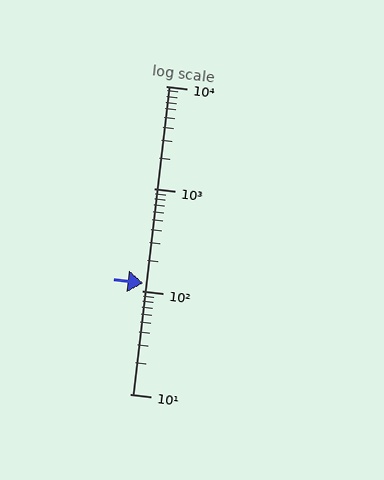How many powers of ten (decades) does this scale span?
The scale spans 3 decades, from 10 to 10000.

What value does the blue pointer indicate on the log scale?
The pointer indicates approximately 120.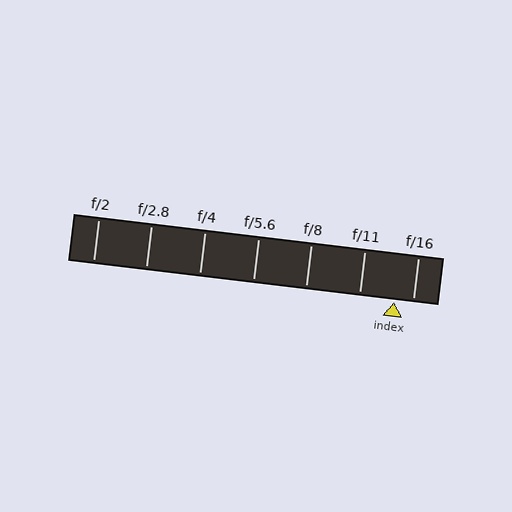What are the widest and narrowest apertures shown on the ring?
The widest aperture shown is f/2 and the narrowest is f/16.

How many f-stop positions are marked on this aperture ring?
There are 7 f-stop positions marked.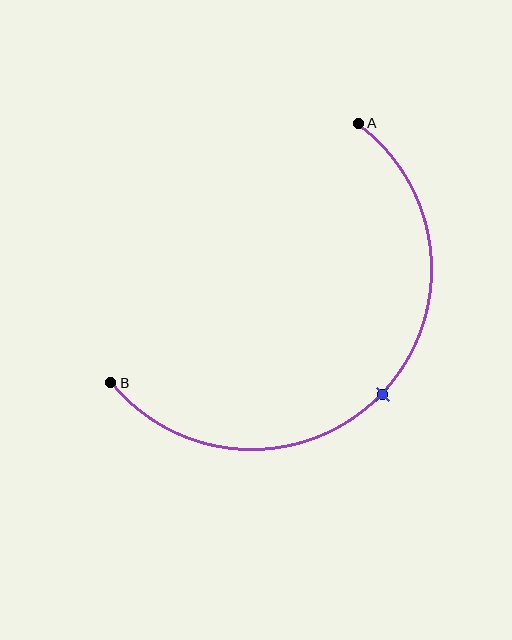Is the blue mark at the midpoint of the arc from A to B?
Yes. The blue mark lies on the arc at equal arc-length from both A and B — it is the arc midpoint.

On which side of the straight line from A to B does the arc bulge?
The arc bulges below and to the right of the straight line connecting A and B.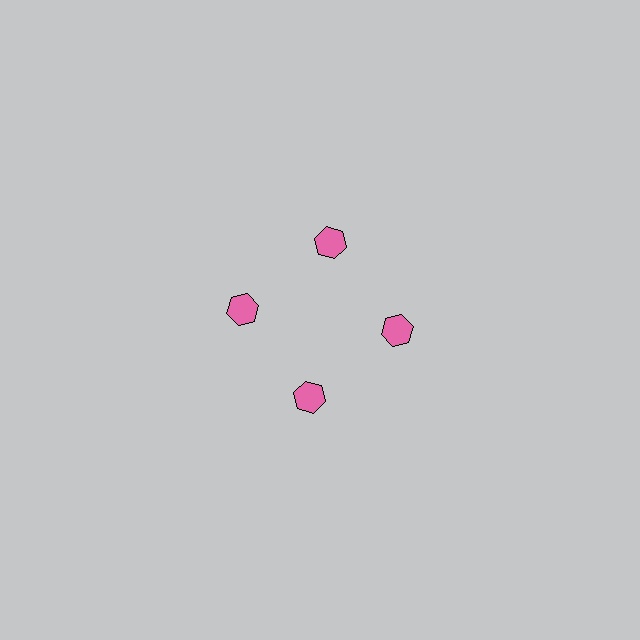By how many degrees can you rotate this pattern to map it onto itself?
The pattern maps onto itself every 90 degrees of rotation.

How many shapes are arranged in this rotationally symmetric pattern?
There are 4 shapes, arranged in 4 groups of 1.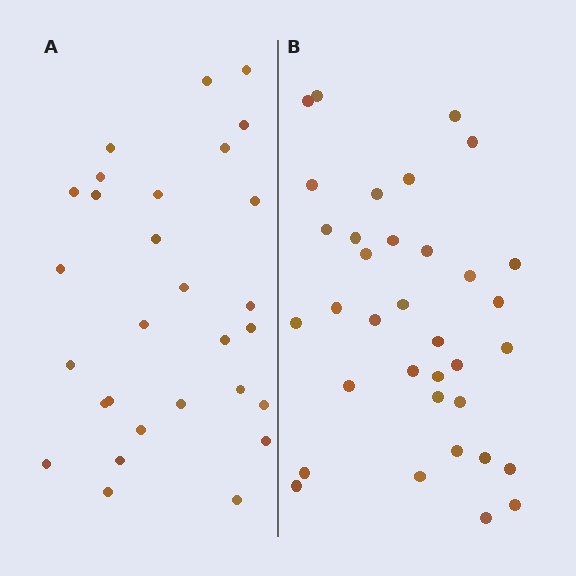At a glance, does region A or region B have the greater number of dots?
Region B (the right region) has more dots.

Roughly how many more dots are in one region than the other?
Region B has about 6 more dots than region A.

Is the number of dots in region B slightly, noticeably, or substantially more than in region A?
Region B has only slightly more — the two regions are fairly close. The ratio is roughly 1.2 to 1.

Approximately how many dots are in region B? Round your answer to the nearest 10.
About 40 dots. (The exact count is 35, which rounds to 40.)